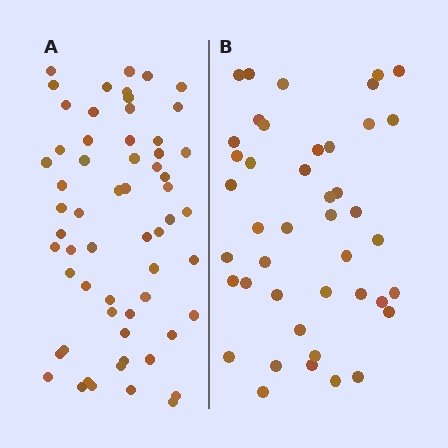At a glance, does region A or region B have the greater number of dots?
Region A (the left region) has more dots.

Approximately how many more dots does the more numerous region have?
Region A has approximately 15 more dots than region B.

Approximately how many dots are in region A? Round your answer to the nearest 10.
About 60 dots.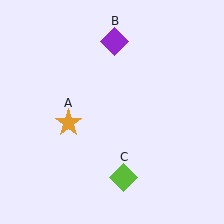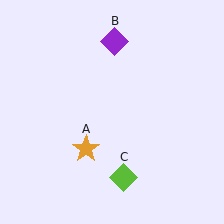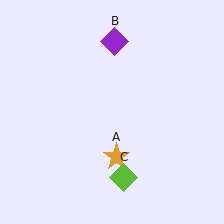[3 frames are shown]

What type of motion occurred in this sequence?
The orange star (object A) rotated counterclockwise around the center of the scene.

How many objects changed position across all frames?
1 object changed position: orange star (object A).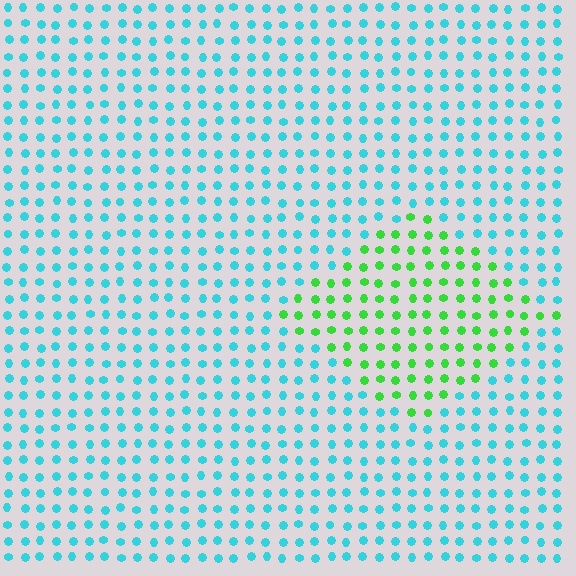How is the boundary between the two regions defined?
The boundary is defined purely by a slight shift in hue (about 61 degrees). Spacing, size, and orientation are identical on both sides.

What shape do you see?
I see a diamond.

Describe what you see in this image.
The image is filled with small cyan elements in a uniform arrangement. A diamond-shaped region is visible where the elements are tinted to a slightly different hue, forming a subtle color boundary.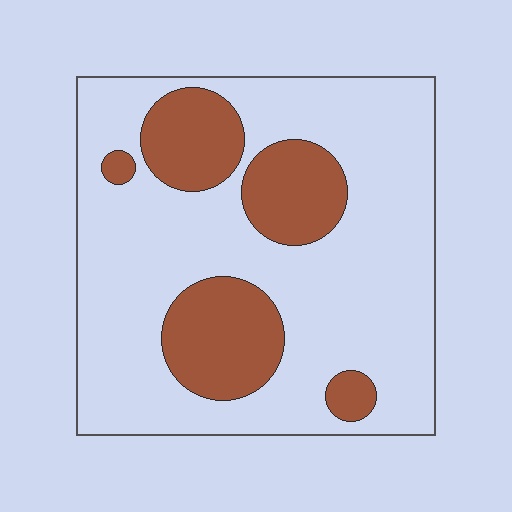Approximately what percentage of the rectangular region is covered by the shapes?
Approximately 25%.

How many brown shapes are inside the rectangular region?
5.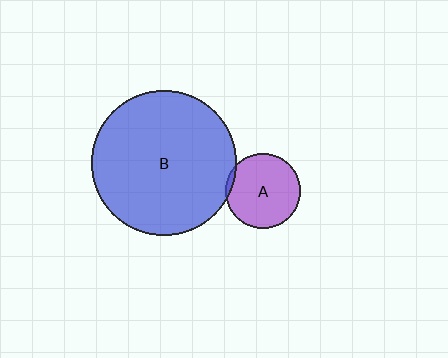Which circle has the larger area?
Circle B (blue).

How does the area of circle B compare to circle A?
Approximately 3.8 times.